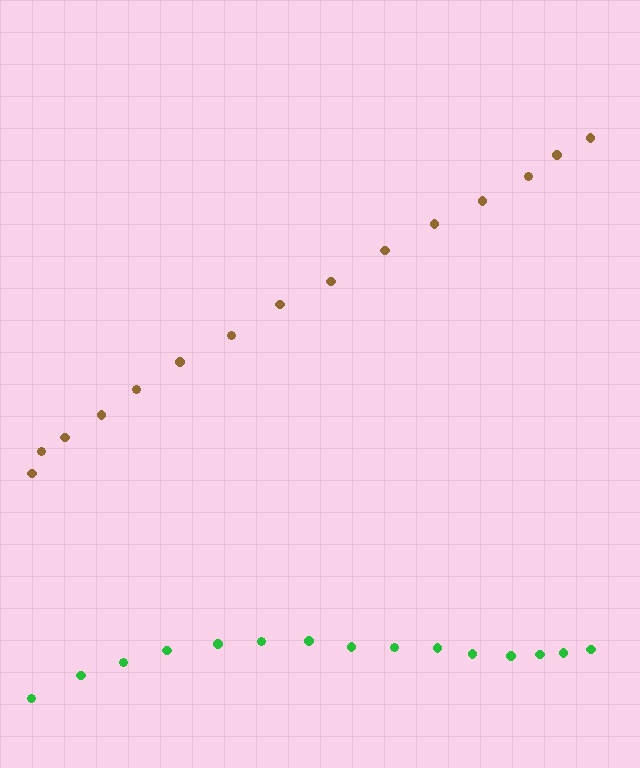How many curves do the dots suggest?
There are 2 distinct paths.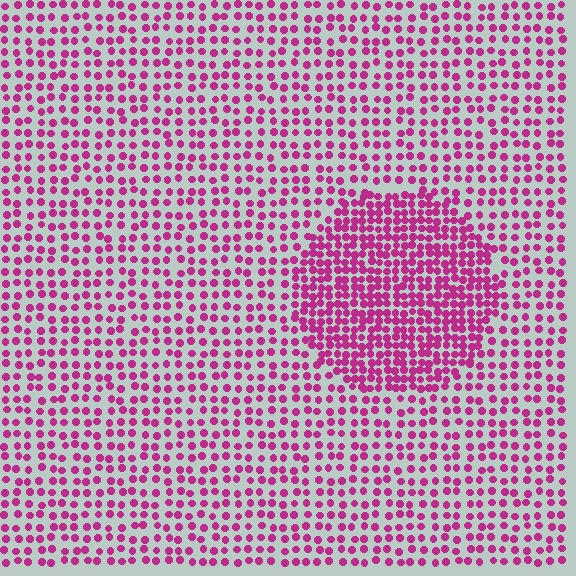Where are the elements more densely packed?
The elements are more densely packed inside the circle boundary.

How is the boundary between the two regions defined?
The boundary is defined by a change in element density (approximately 1.9x ratio). All elements are the same color, size, and shape.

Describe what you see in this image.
The image contains small magenta elements arranged at two different densities. A circle-shaped region is visible where the elements are more densely packed than the surrounding area.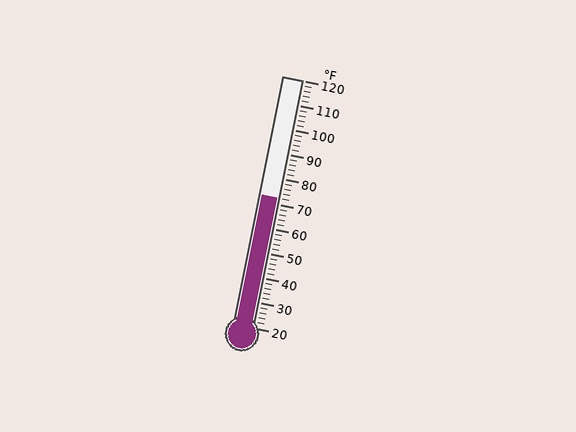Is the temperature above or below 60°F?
The temperature is above 60°F.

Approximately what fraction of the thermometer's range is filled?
The thermometer is filled to approximately 50% of its range.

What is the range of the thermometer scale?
The thermometer scale ranges from 20°F to 120°F.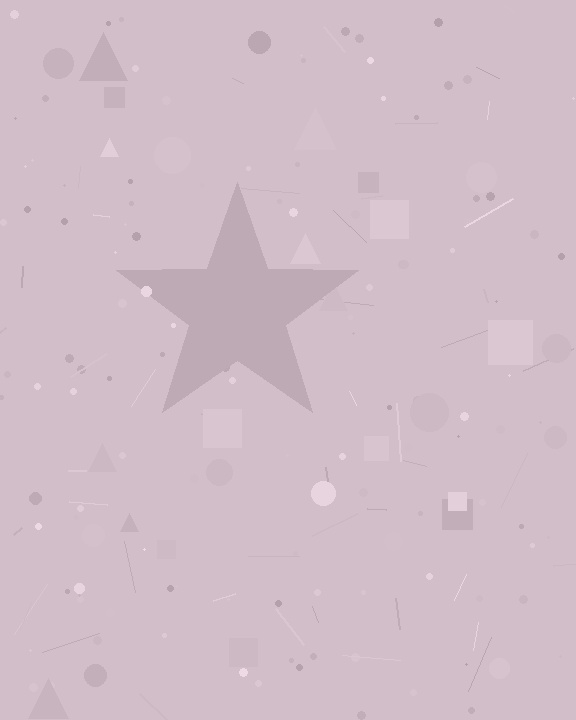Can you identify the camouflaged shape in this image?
The camouflaged shape is a star.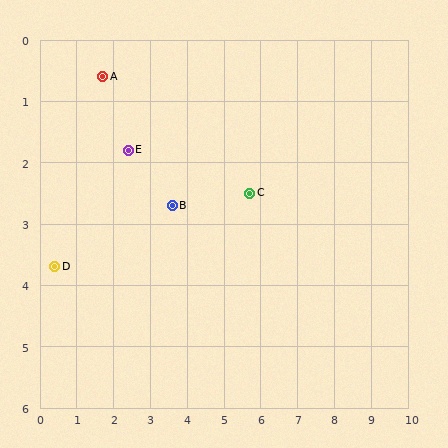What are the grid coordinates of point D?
Point D is at approximately (0.4, 3.7).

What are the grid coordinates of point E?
Point E is at approximately (2.4, 1.8).